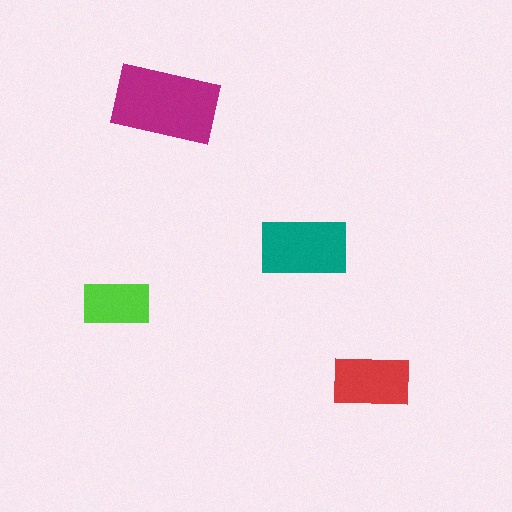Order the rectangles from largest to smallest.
the magenta one, the teal one, the red one, the lime one.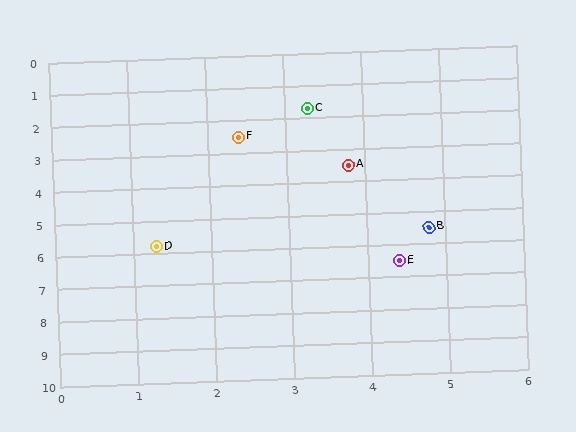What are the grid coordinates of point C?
Point C is at approximately (3.3, 1.7).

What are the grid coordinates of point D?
Point D is at approximately (1.3, 5.8).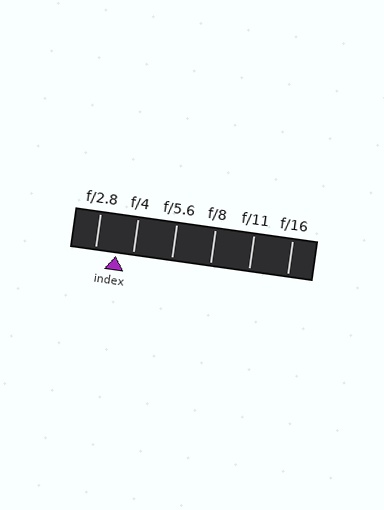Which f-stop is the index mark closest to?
The index mark is closest to f/4.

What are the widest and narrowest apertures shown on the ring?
The widest aperture shown is f/2.8 and the narrowest is f/16.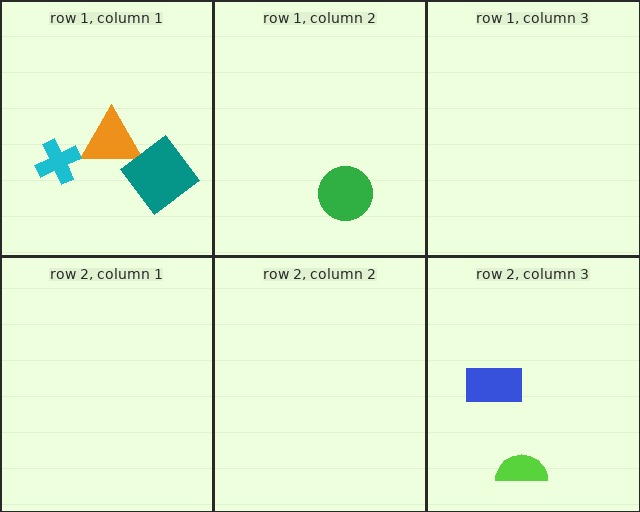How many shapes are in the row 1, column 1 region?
3.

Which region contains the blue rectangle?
The row 2, column 3 region.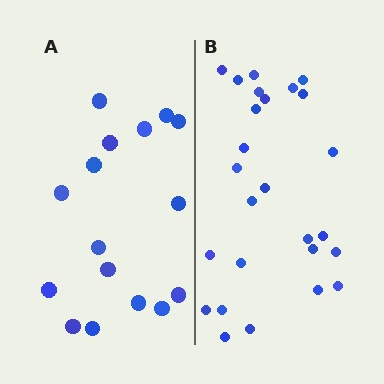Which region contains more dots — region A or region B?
Region B (the right region) has more dots.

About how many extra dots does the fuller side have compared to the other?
Region B has roughly 10 or so more dots than region A.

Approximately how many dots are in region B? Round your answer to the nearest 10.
About 30 dots. (The exact count is 26, which rounds to 30.)